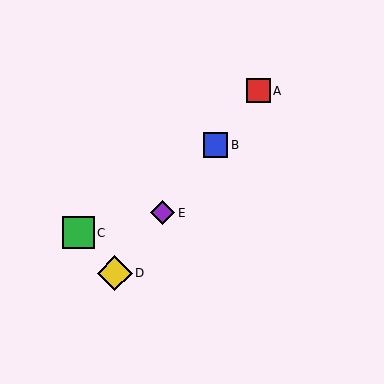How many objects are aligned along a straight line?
4 objects (A, B, D, E) are aligned along a straight line.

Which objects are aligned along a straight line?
Objects A, B, D, E are aligned along a straight line.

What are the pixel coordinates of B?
Object B is at (216, 145).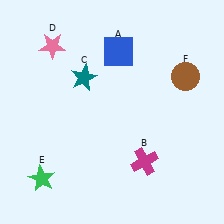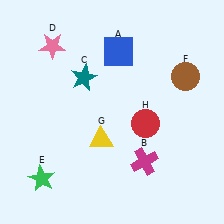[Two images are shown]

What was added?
A yellow triangle (G), a red circle (H) were added in Image 2.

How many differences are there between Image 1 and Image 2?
There are 2 differences between the two images.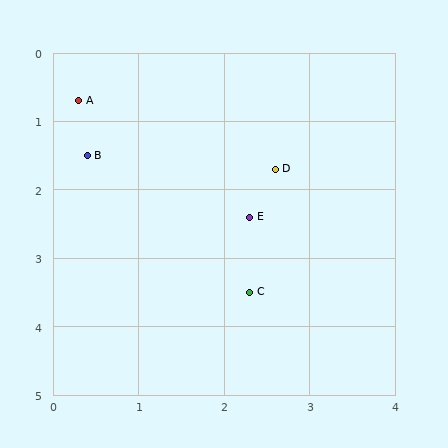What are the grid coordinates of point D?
Point D is at approximately (2.6, 1.7).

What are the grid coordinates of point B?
Point B is at approximately (0.4, 1.5).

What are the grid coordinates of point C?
Point C is at approximately (2.3, 3.5).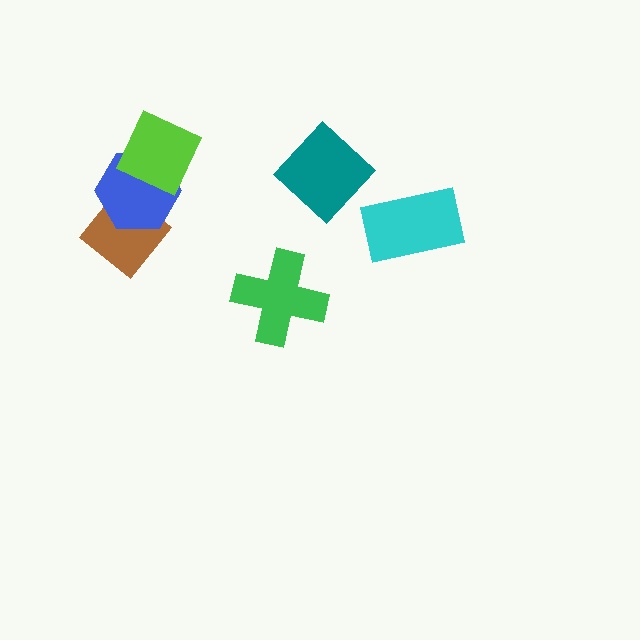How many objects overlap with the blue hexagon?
2 objects overlap with the blue hexagon.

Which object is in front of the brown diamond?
The blue hexagon is in front of the brown diamond.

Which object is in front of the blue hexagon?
The lime square is in front of the blue hexagon.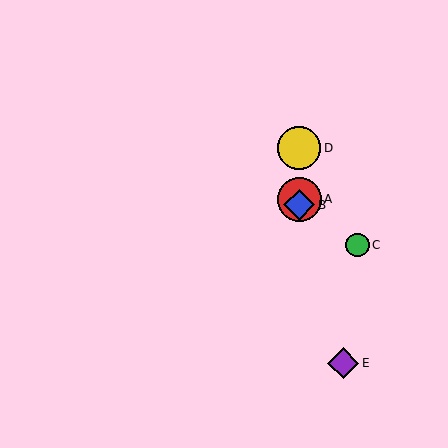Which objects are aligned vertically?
Objects A, B, D are aligned vertically.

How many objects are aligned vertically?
3 objects (A, B, D) are aligned vertically.